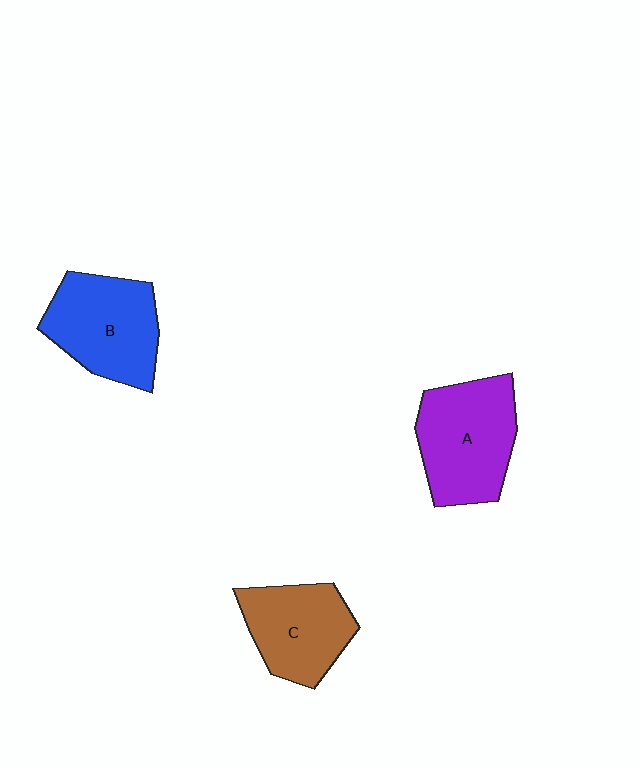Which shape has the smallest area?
Shape C (brown).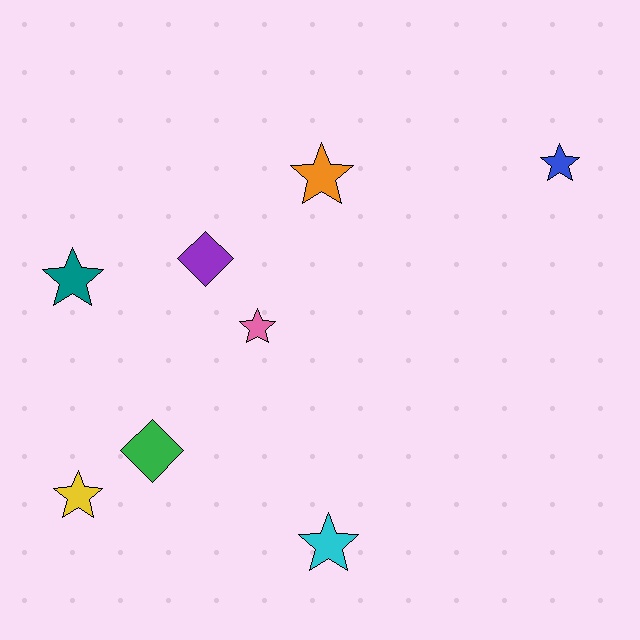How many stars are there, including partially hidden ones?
There are 6 stars.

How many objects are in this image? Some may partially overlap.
There are 8 objects.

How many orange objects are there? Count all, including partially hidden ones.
There is 1 orange object.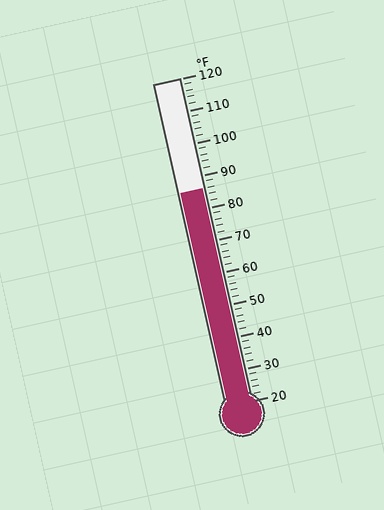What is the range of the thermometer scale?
The thermometer scale ranges from 20°F to 120°F.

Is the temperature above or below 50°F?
The temperature is above 50°F.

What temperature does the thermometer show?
The thermometer shows approximately 86°F.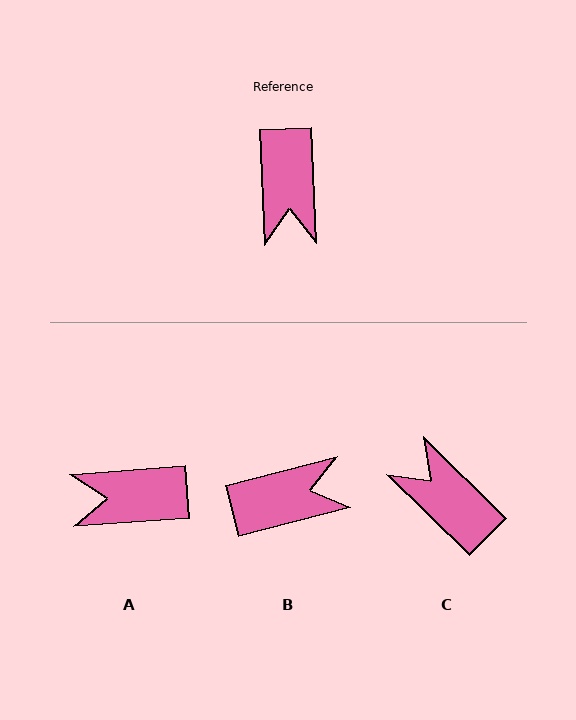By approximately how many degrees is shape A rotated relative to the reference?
Approximately 88 degrees clockwise.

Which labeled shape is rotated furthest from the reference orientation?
C, about 137 degrees away.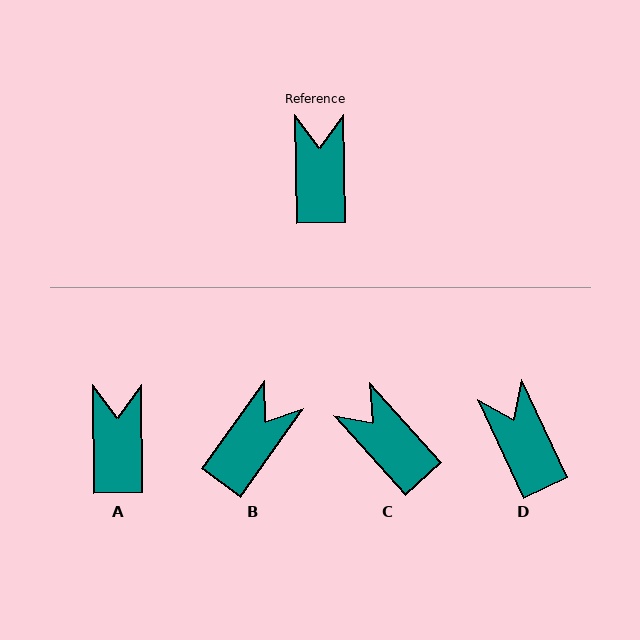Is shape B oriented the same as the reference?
No, it is off by about 36 degrees.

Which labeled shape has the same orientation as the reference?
A.